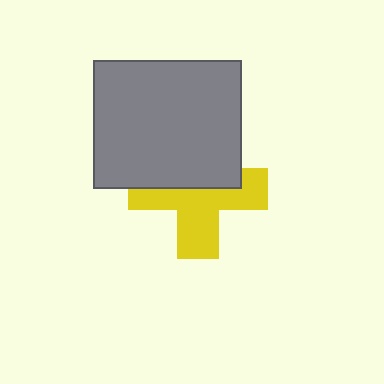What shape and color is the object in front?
The object in front is a gray rectangle.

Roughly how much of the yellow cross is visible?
About half of it is visible (roughly 55%).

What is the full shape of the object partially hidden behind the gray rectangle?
The partially hidden object is a yellow cross.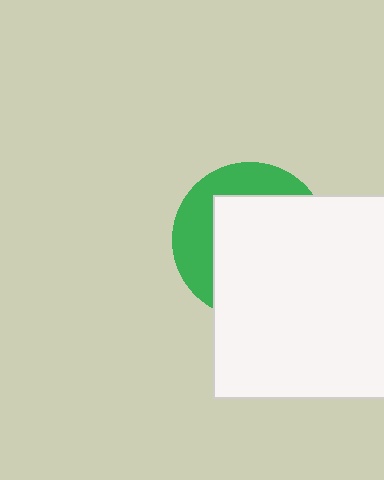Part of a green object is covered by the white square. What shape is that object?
It is a circle.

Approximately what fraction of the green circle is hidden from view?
Roughly 65% of the green circle is hidden behind the white square.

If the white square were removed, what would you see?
You would see the complete green circle.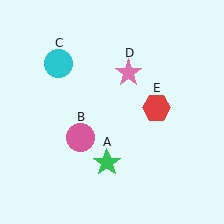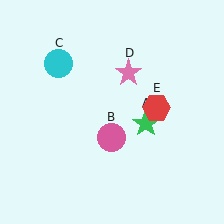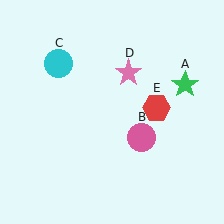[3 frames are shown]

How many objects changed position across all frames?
2 objects changed position: green star (object A), pink circle (object B).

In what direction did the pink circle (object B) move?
The pink circle (object B) moved right.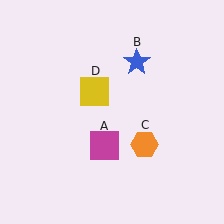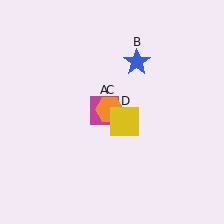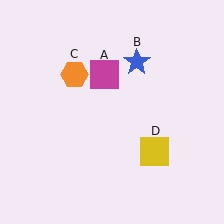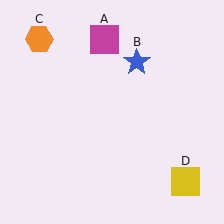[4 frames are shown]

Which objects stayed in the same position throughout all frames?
Blue star (object B) remained stationary.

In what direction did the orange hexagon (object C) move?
The orange hexagon (object C) moved up and to the left.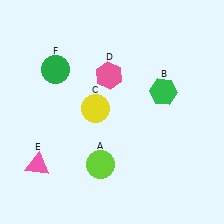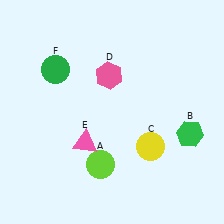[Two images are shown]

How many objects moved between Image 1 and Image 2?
3 objects moved between the two images.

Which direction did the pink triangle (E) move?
The pink triangle (E) moved right.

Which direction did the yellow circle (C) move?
The yellow circle (C) moved right.